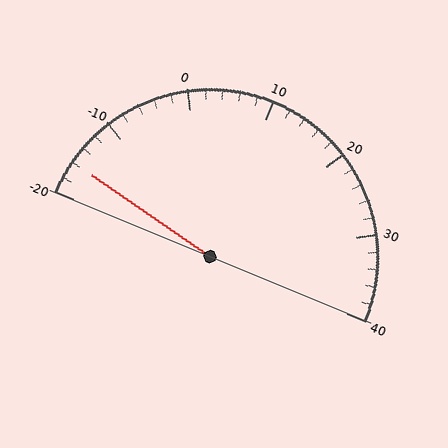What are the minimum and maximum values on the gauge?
The gauge ranges from -20 to 40.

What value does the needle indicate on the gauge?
The needle indicates approximately -16.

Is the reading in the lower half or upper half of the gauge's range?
The reading is in the lower half of the range (-20 to 40).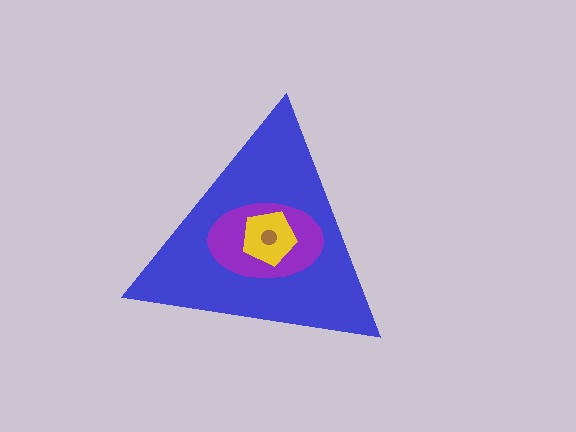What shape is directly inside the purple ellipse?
The yellow pentagon.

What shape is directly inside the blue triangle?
The purple ellipse.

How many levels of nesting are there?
4.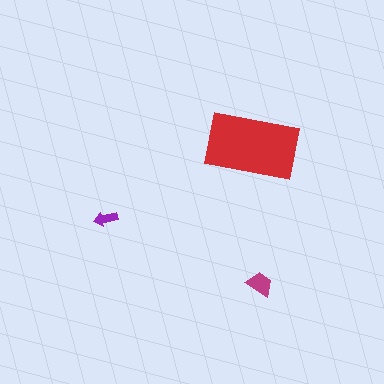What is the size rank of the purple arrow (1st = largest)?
3rd.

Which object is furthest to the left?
The purple arrow is leftmost.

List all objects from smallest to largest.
The purple arrow, the magenta trapezoid, the red rectangle.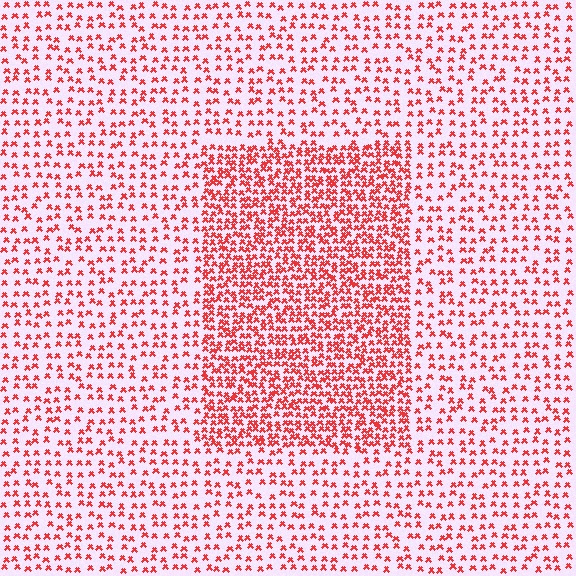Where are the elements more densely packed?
The elements are more densely packed inside the rectangle boundary.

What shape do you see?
I see a rectangle.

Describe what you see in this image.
The image contains small red elements arranged at two different densities. A rectangle-shaped region is visible where the elements are more densely packed than the surrounding area.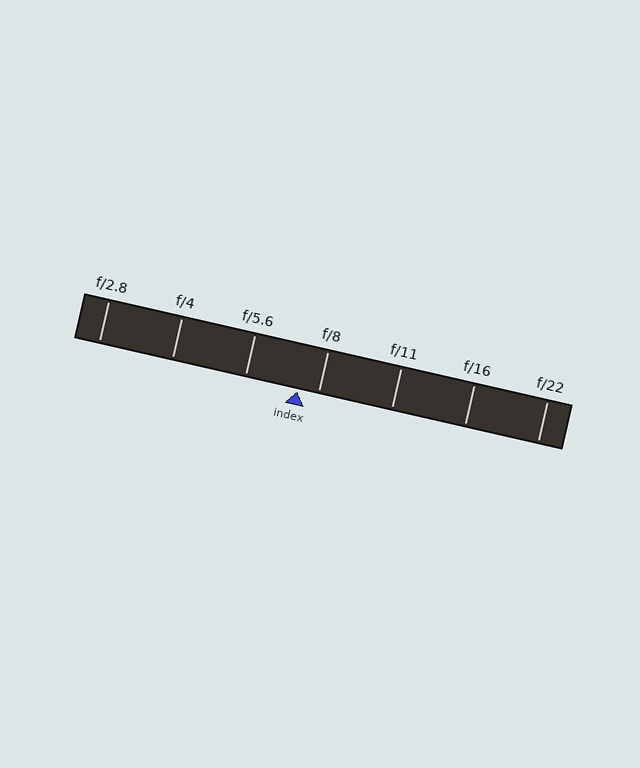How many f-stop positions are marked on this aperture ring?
There are 7 f-stop positions marked.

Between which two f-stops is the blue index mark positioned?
The index mark is between f/5.6 and f/8.